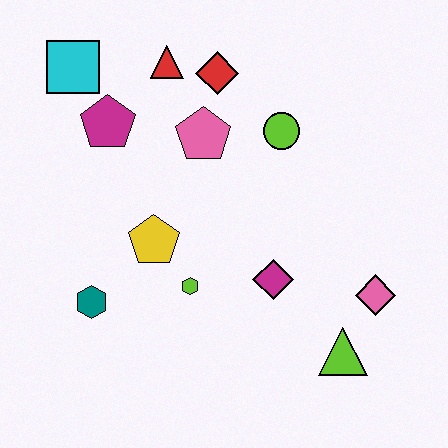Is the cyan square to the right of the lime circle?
No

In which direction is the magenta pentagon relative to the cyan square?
The magenta pentagon is below the cyan square.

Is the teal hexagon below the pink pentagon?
Yes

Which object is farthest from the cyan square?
The lime triangle is farthest from the cyan square.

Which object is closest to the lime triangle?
The pink diamond is closest to the lime triangle.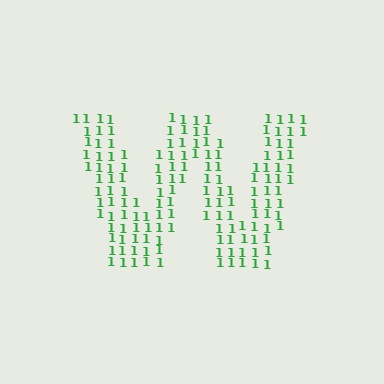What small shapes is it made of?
It is made of small digit 1's.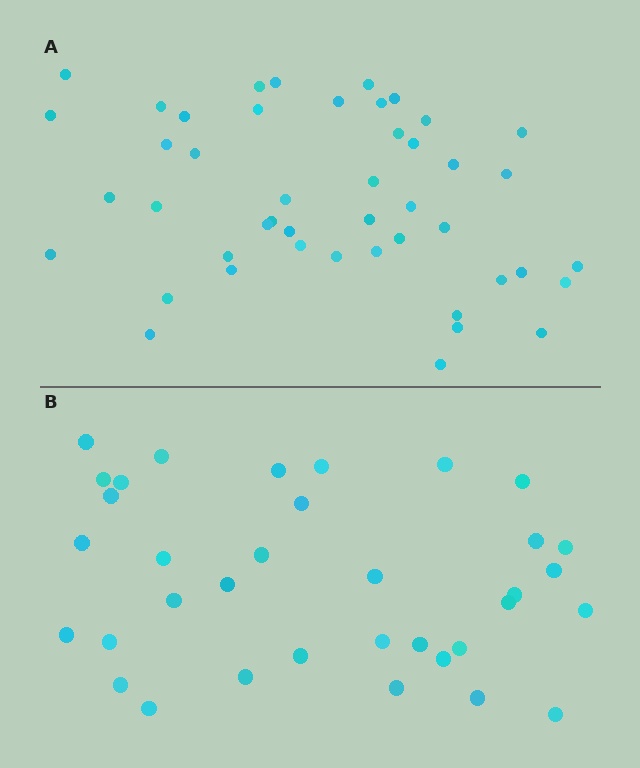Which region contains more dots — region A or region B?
Region A (the top region) has more dots.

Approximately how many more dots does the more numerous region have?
Region A has roughly 12 or so more dots than region B.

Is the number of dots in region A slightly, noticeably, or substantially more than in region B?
Region A has noticeably more, but not dramatically so. The ratio is roughly 1.3 to 1.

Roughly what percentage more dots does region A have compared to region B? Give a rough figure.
About 30% more.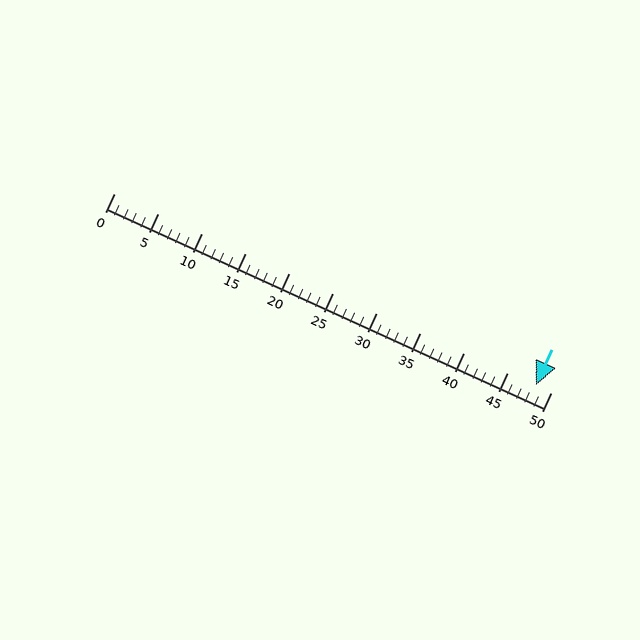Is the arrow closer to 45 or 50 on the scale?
The arrow is closer to 50.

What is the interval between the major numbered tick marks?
The major tick marks are spaced 5 units apart.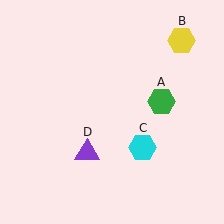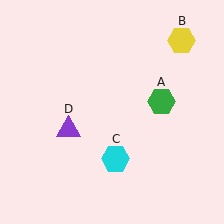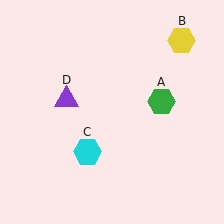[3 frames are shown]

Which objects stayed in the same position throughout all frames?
Green hexagon (object A) and yellow hexagon (object B) remained stationary.